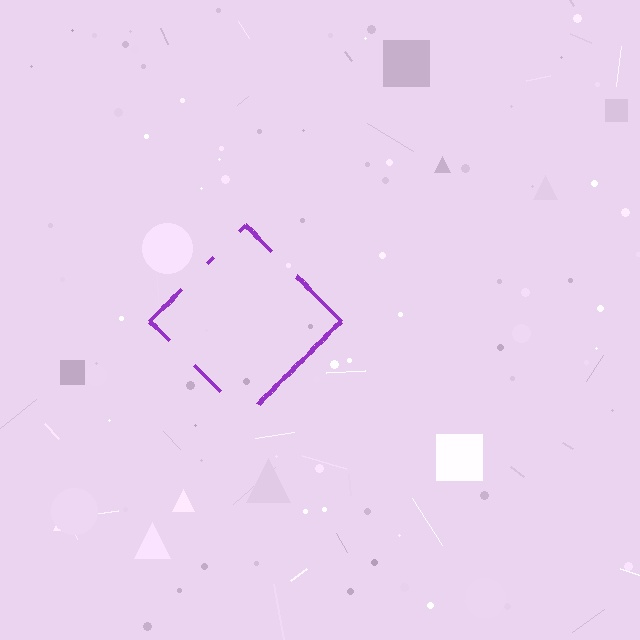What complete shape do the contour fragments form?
The contour fragments form a diamond.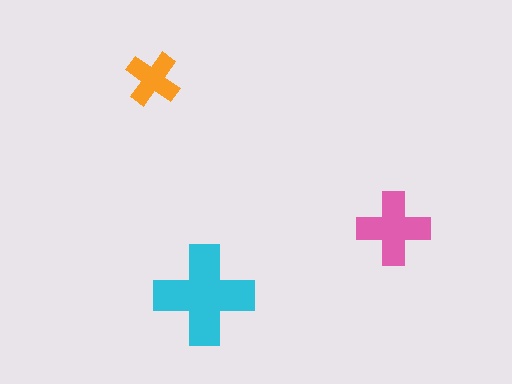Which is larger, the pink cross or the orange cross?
The pink one.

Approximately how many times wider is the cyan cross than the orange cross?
About 2 times wider.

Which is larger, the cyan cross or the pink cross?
The cyan one.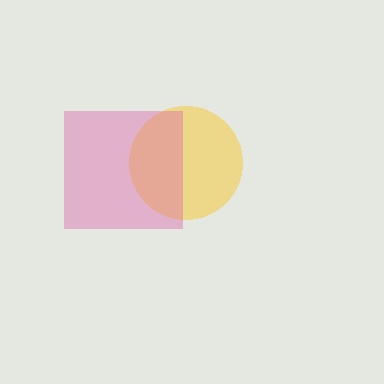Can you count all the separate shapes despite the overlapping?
Yes, there are 2 separate shapes.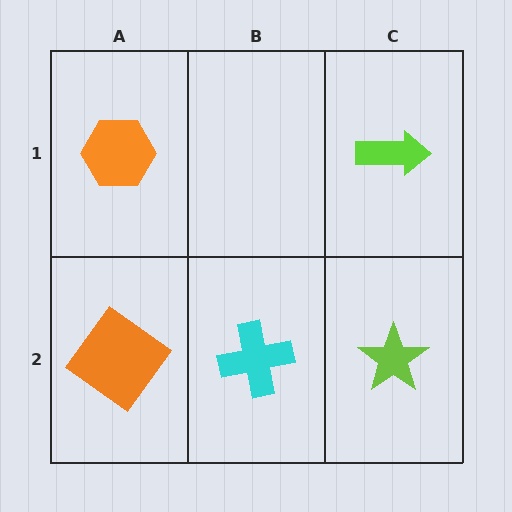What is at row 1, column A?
An orange hexagon.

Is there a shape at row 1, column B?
No, that cell is empty.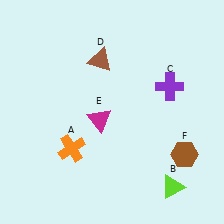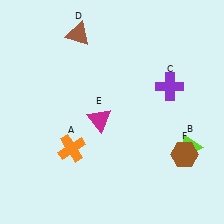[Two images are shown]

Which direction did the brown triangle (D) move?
The brown triangle (D) moved up.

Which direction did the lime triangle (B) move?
The lime triangle (B) moved up.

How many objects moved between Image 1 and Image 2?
2 objects moved between the two images.